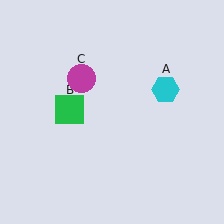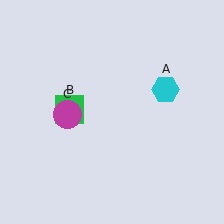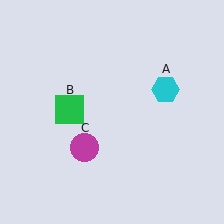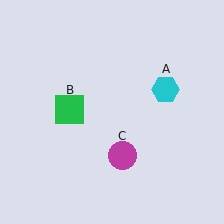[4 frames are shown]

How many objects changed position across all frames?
1 object changed position: magenta circle (object C).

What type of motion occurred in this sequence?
The magenta circle (object C) rotated counterclockwise around the center of the scene.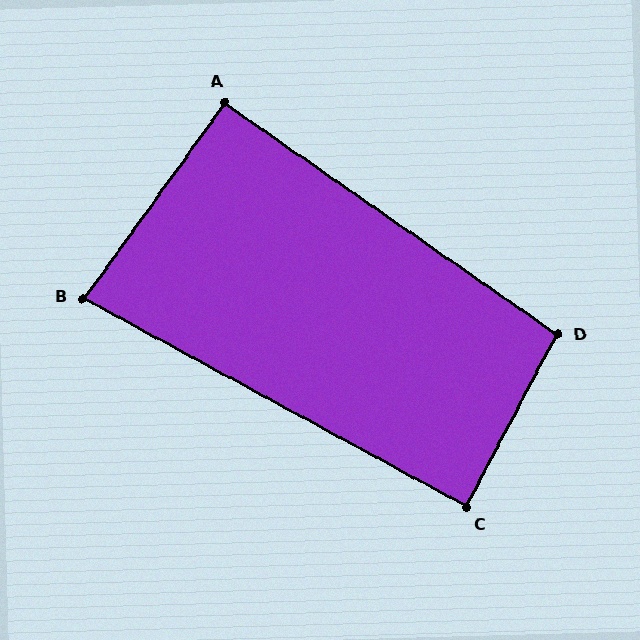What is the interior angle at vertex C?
Approximately 89 degrees (approximately right).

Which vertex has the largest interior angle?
D, at approximately 97 degrees.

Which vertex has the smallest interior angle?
B, at approximately 83 degrees.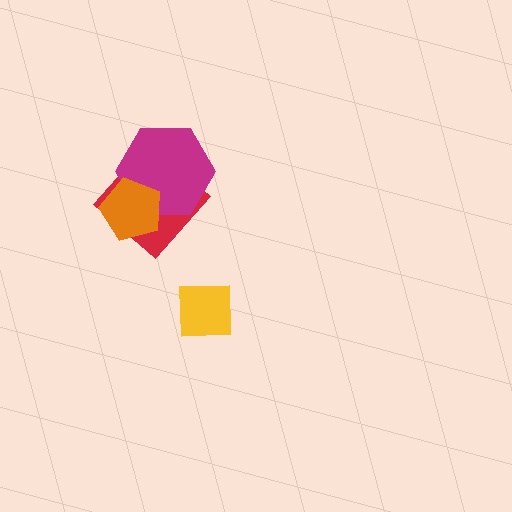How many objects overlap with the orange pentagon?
2 objects overlap with the orange pentagon.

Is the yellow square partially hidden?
No, no other shape covers it.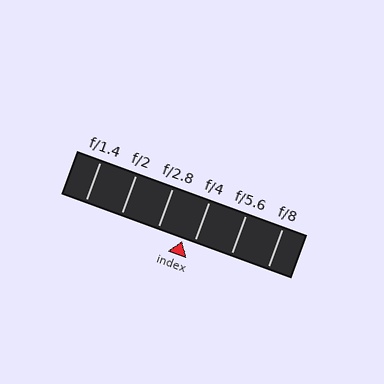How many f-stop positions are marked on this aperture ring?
There are 6 f-stop positions marked.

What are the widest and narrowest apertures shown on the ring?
The widest aperture shown is f/1.4 and the narrowest is f/8.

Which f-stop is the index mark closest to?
The index mark is closest to f/4.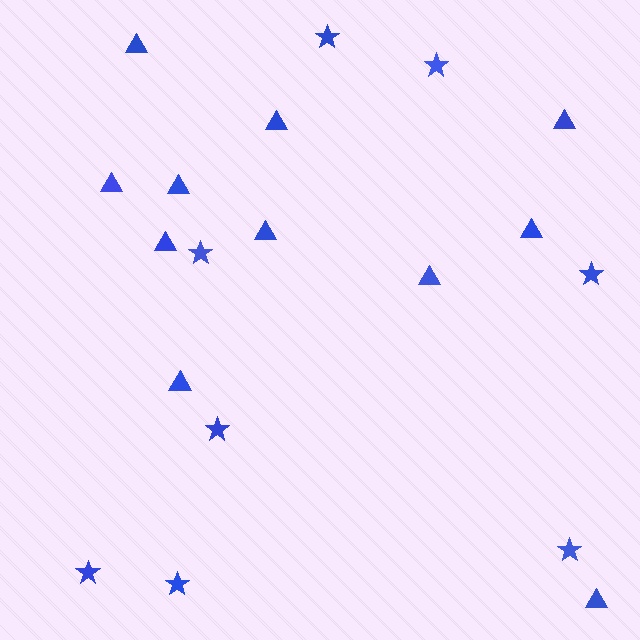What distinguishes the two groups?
There are 2 groups: one group of triangles (11) and one group of stars (8).